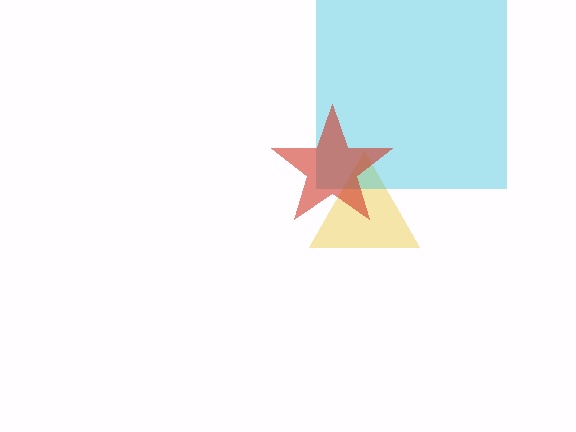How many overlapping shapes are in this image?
There are 3 overlapping shapes in the image.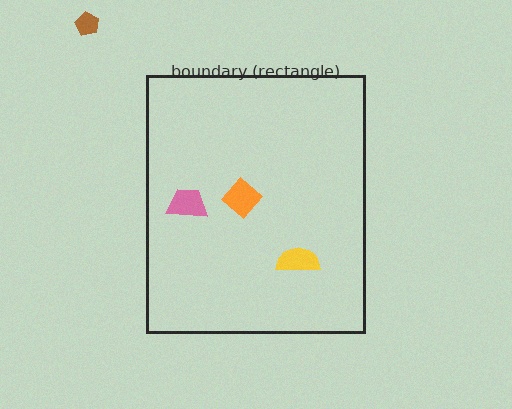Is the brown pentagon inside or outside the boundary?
Outside.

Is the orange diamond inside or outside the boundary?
Inside.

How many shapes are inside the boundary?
3 inside, 1 outside.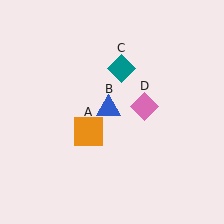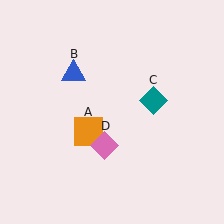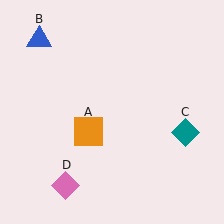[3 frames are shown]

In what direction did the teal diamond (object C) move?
The teal diamond (object C) moved down and to the right.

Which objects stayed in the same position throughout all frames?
Orange square (object A) remained stationary.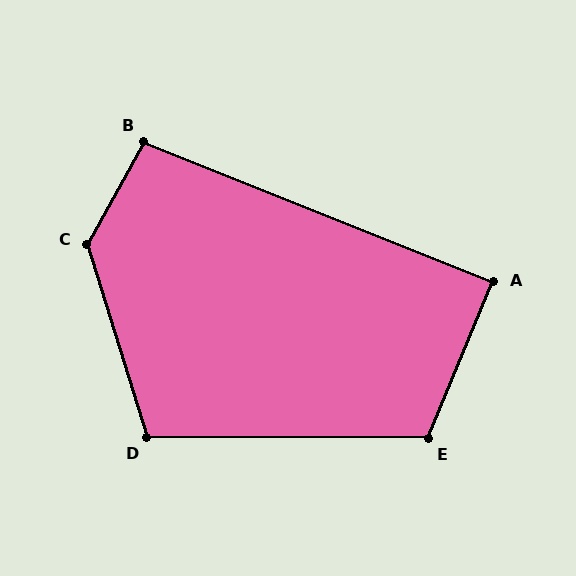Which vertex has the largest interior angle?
C, at approximately 134 degrees.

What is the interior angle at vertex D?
Approximately 107 degrees (obtuse).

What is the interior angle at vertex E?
Approximately 112 degrees (obtuse).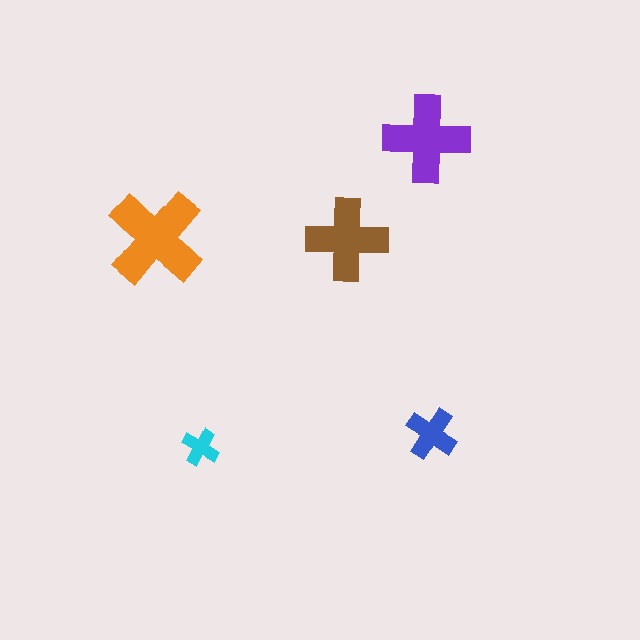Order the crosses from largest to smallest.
the orange one, the purple one, the brown one, the blue one, the cyan one.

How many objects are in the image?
There are 5 objects in the image.